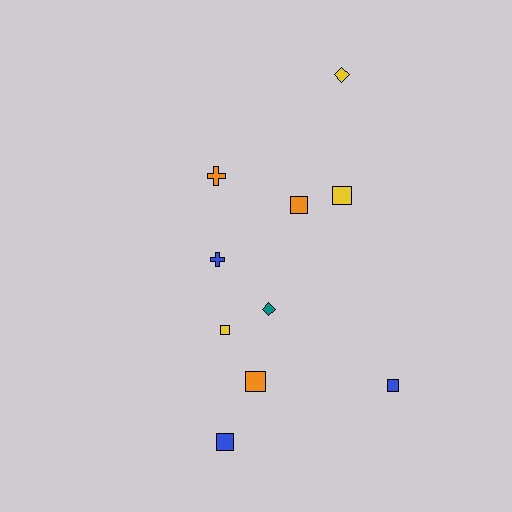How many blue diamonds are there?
There are no blue diamonds.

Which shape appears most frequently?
Square, with 6 objects.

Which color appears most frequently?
Yellow, with 3 objects.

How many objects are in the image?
There are 10 objects.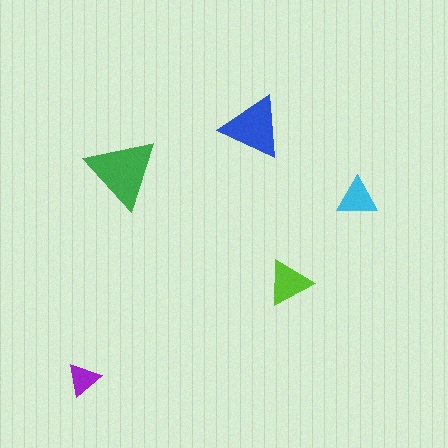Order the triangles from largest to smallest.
the green one, the blue one, the lime one, the cyan one, the purple one.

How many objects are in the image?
There are 5 objects in the image.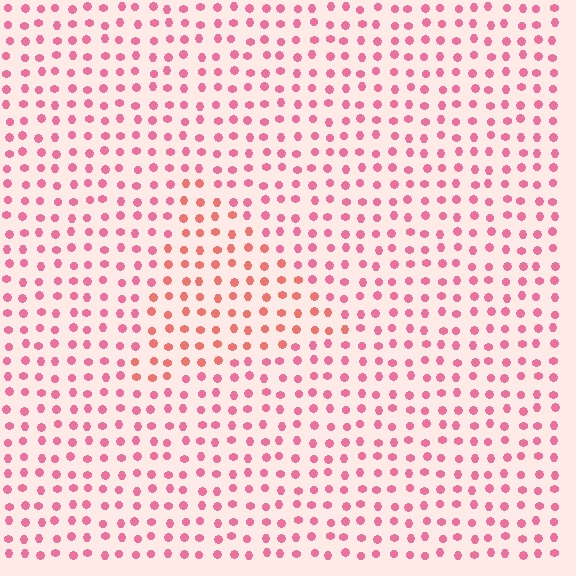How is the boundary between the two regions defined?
The boundary is defined purely by a slight shift in hue (about 25 degrees). Spacing, size, and orientation are identical on both sides.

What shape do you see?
I see a triangle.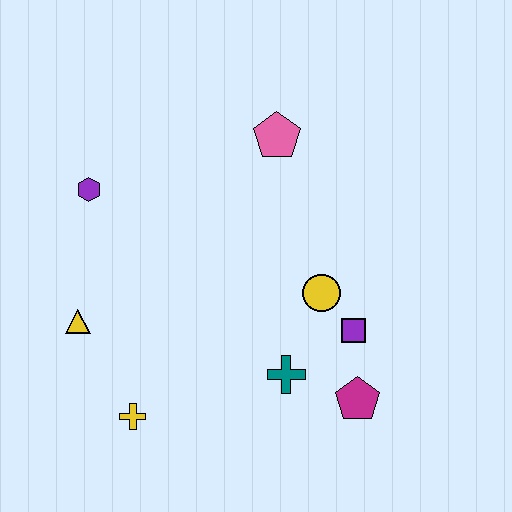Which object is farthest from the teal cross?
The purple hexagon is farthest from the teal cross.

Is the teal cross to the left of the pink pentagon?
No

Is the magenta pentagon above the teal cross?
No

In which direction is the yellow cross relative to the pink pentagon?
The yellow cross is below the pink pentagon.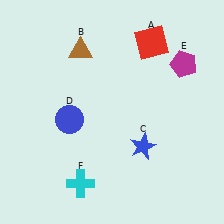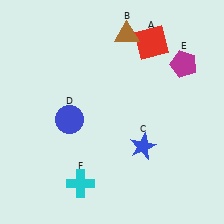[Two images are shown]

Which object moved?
The brown triangle (B) moved right.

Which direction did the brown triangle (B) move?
The brown triangle (B) moved right.